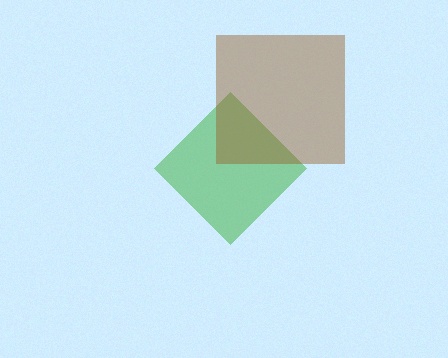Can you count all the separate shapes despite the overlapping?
Yes, there are 2 separate shapes.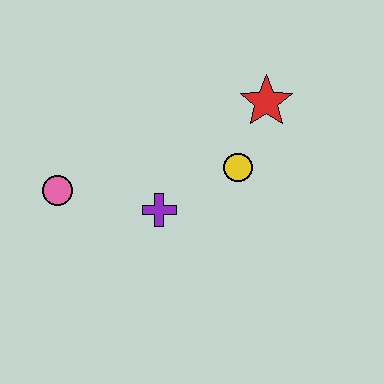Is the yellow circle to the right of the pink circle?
Yes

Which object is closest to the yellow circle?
The red star is closest to the yellow circle.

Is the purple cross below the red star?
Yes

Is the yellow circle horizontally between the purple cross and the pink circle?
No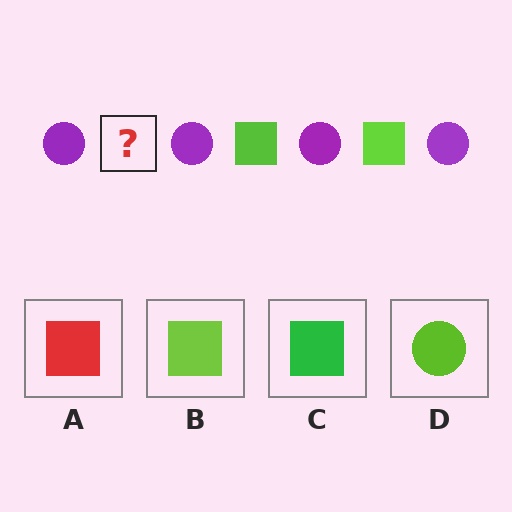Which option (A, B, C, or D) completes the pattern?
B.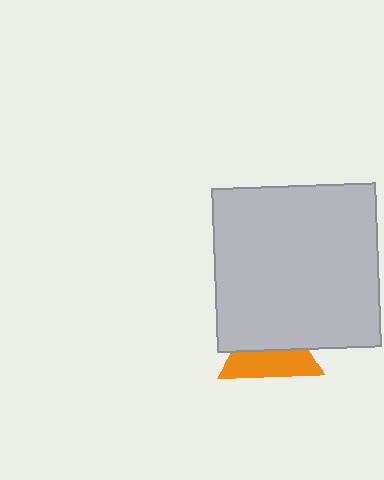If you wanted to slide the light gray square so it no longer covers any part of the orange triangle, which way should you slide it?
Slide it up — that is the most direct way to separate the two shapes.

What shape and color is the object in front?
The object in front is a light gray square.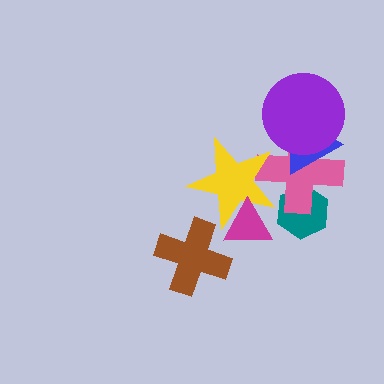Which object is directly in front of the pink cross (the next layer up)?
The blue triangle is directly in front of the pink cross.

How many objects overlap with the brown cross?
0 objects overlap with the brown cross.